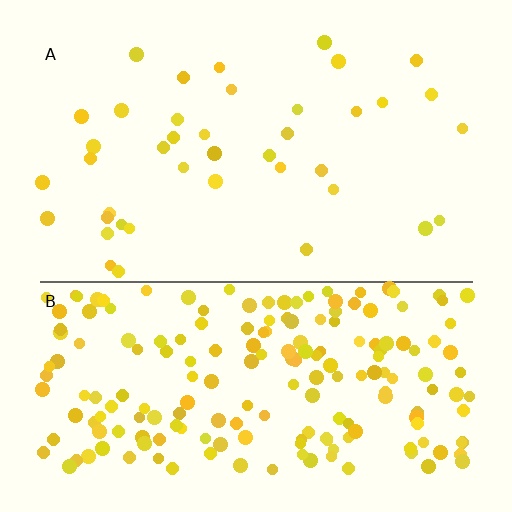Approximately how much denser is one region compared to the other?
Approximately 5.0× — region B over region A.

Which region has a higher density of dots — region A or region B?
B (the bottom).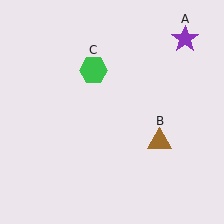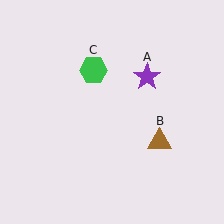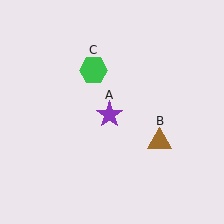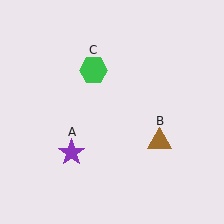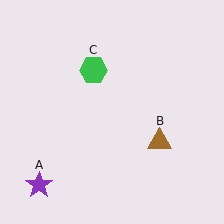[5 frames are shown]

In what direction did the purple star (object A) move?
The purple star (object A) moved down and to the left.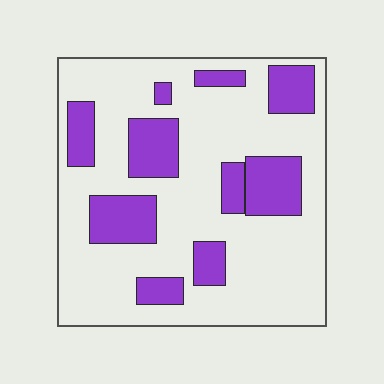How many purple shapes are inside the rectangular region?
10.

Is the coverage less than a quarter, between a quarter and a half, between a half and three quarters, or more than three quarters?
Between a quarter and a half.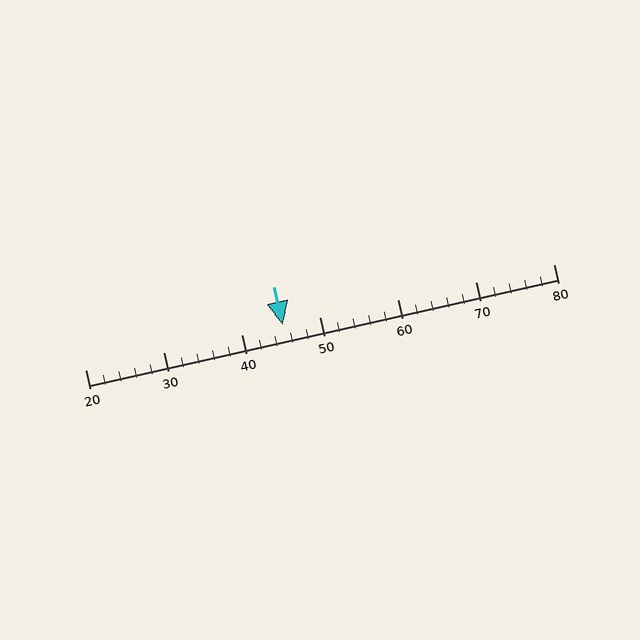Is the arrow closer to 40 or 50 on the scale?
The arrow is closer to 50.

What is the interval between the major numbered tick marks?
The major tick marks are spaced 10 units apart.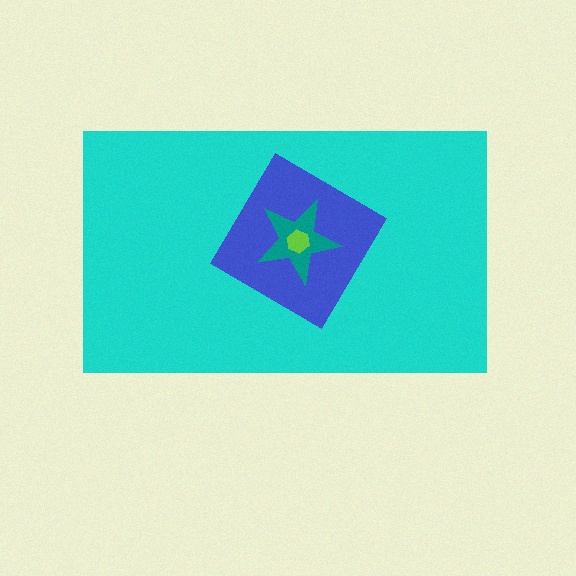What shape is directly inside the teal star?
The lime hexagon.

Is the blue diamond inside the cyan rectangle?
Yes.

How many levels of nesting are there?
4.